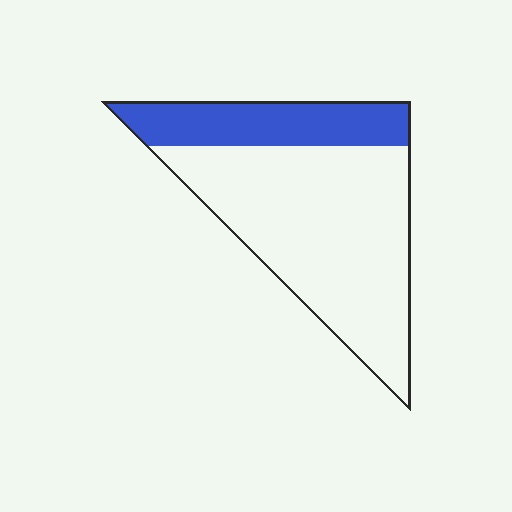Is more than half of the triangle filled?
No.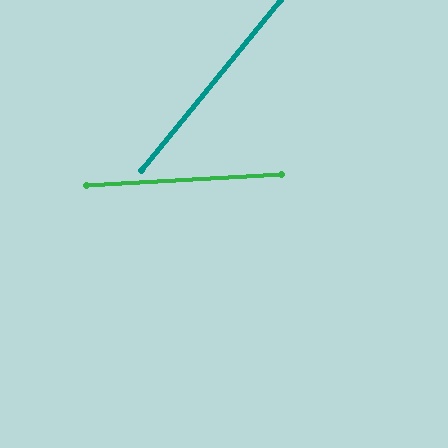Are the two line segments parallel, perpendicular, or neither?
Neither parallel nor perpendicular — they differ by about 48°.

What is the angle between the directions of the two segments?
Approximately 48 degrees.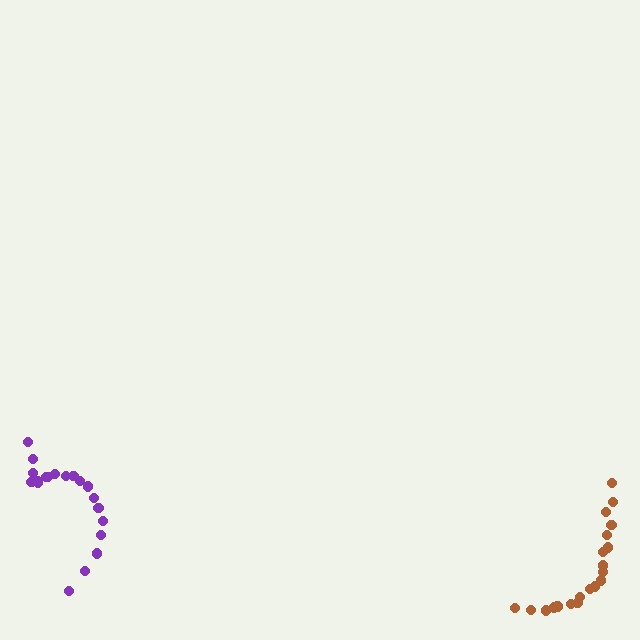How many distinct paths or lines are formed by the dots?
There are 2 distinct paths.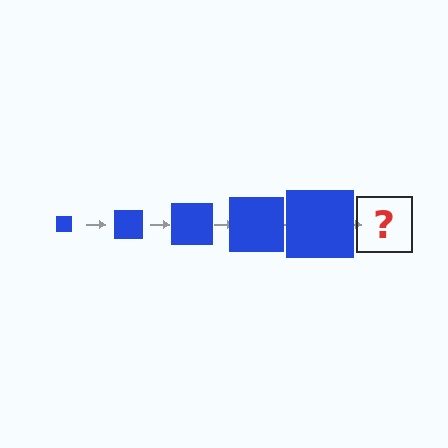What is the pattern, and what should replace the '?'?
The pattern is that the square gets progressively larger each step. The '?' should be a blue square, larger than the previous one.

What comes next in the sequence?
The next element should be a blue square, larger than the previous one.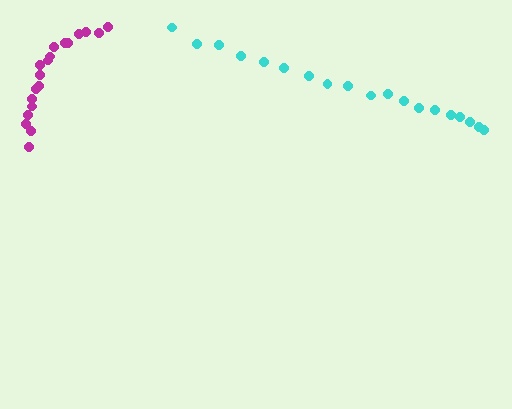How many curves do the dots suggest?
There are 2 distinct paths.